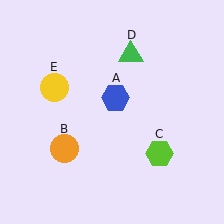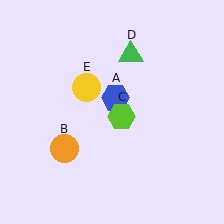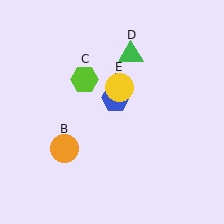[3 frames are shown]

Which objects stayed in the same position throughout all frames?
Blue hexagon (object A) and orange circle (object B) and green triangle (object D) remained stationary.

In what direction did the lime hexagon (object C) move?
The lime hexagon (object C) moved up and to the left.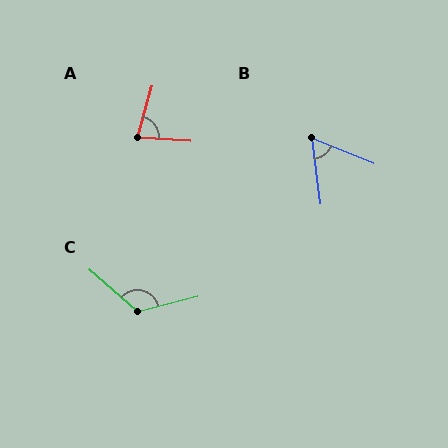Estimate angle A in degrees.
Approximately 79 degrees.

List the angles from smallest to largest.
B (61°), A (79°), C (124°).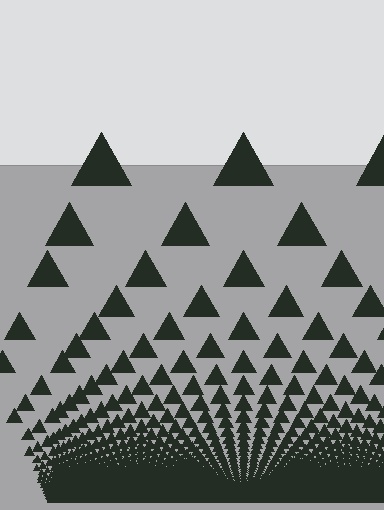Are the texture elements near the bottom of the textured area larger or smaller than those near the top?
Smaller. The gradient is inverted — elements near the bottom are smaller and denser.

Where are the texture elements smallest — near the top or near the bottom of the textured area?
Near the bottom.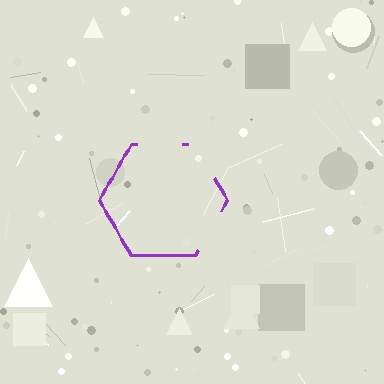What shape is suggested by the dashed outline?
The dashed outline suggests a hexagon.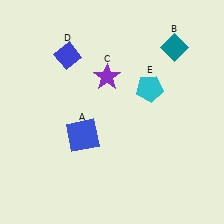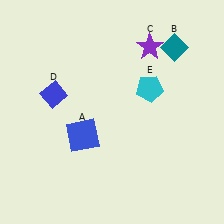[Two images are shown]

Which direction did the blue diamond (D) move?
The blue diamond (D) moved down.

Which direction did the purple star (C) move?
The purple star (C) moved right.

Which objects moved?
The objects that moved are: the purple star (C), the blue diamond (D).